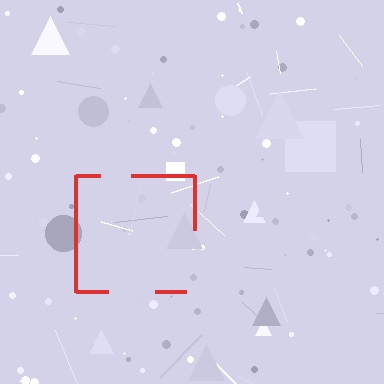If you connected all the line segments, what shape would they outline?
They would outline a square.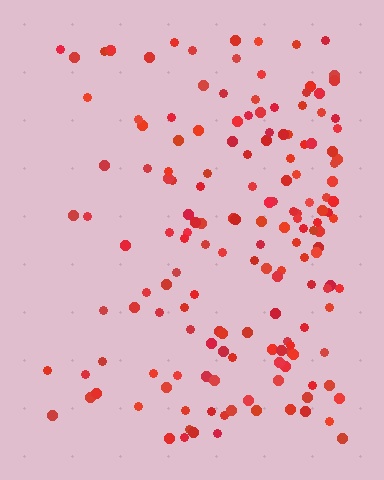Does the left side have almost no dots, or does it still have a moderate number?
Still a moderate number, just noticeably fewer than the right.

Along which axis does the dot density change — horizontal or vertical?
Horizontal.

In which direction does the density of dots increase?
From left to right, with the right side densest.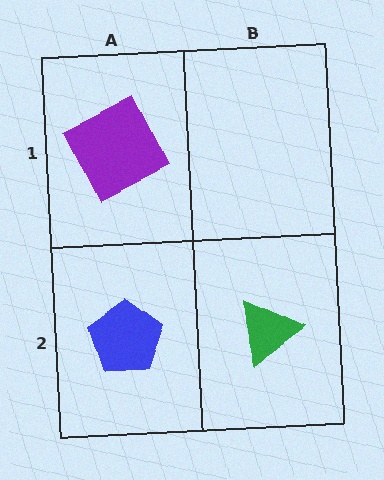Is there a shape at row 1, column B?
No, that cell is empty.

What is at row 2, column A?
A blue pentagon.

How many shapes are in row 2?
2 shapes.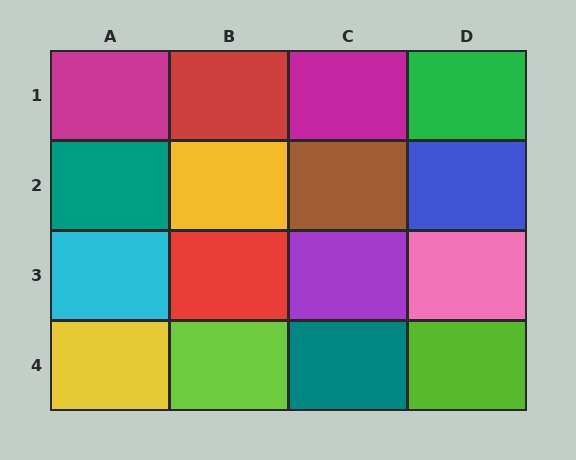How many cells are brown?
1 cell is brown.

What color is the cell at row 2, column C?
Brown.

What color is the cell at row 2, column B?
Yellow.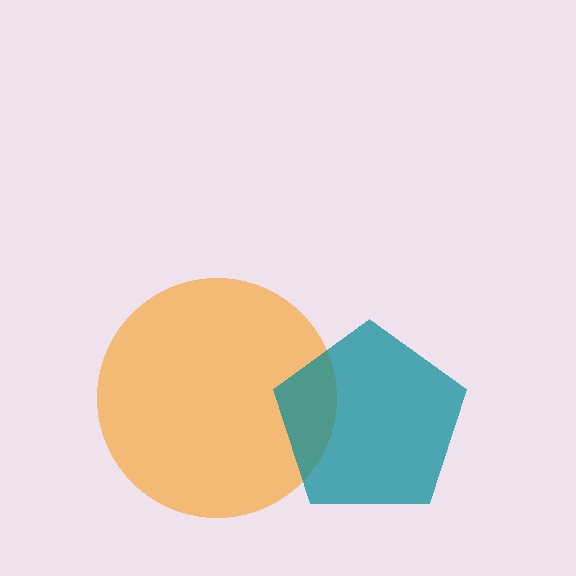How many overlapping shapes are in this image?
There are 2 overlapping shapes in the image.